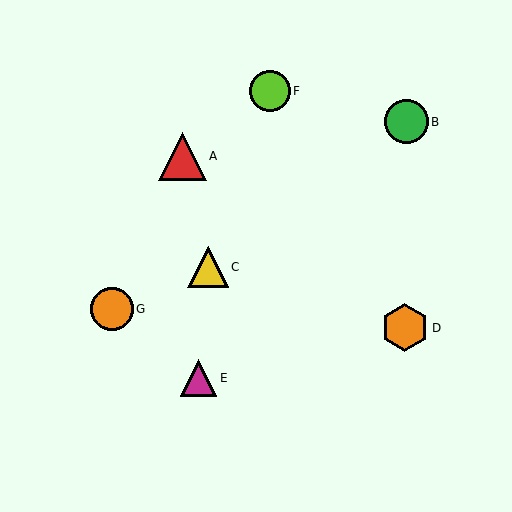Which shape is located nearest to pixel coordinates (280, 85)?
The lime circle (labeled F) at (270, 91) is nearest to that location.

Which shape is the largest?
The orange hexagon (labeled D) is the largest.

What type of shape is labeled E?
Shape E is a magenta triangle.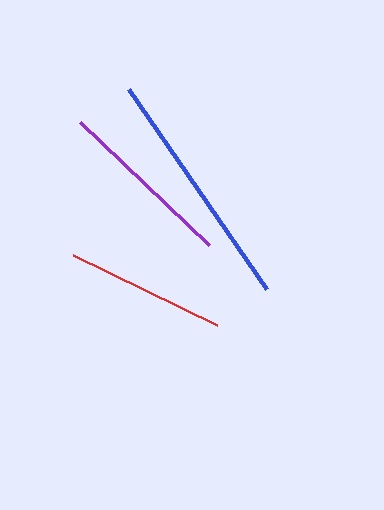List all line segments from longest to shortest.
From longest to shortest: blue, purple, red.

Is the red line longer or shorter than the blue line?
The blue line is longer than the red line.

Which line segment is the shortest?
The red line is the shortest at approximately 161 pixels.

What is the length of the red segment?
The red segment is approximately 161 pixels long.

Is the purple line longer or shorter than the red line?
The purple line is longer than the red line.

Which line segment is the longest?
The blue line is the longest at approximately 243 pixels.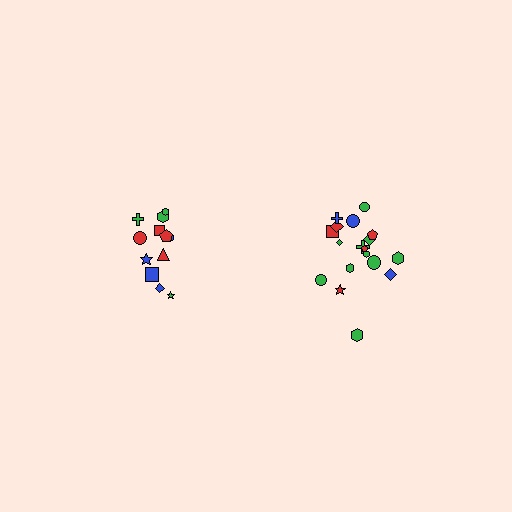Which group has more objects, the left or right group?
The right group.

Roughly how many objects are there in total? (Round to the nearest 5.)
Roughly 30 objects in total.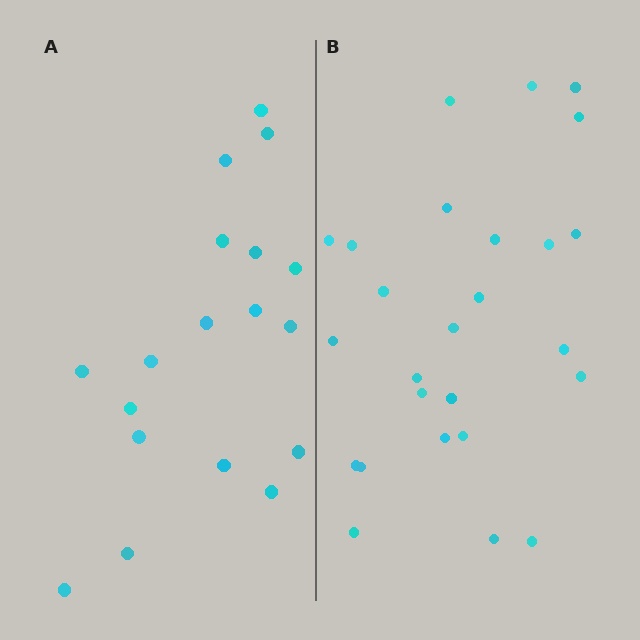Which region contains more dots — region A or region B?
Region B (the right region) has more dots.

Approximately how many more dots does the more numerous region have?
Region B has roughly 8 or so more dots than region A.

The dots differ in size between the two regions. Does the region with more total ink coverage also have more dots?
No. Region A has more total ink coverage because its dots are larger, but region B actually contains more individual dots. Total area can be misleading — the number of items is what matters here.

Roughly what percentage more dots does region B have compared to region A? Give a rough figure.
About 45% more.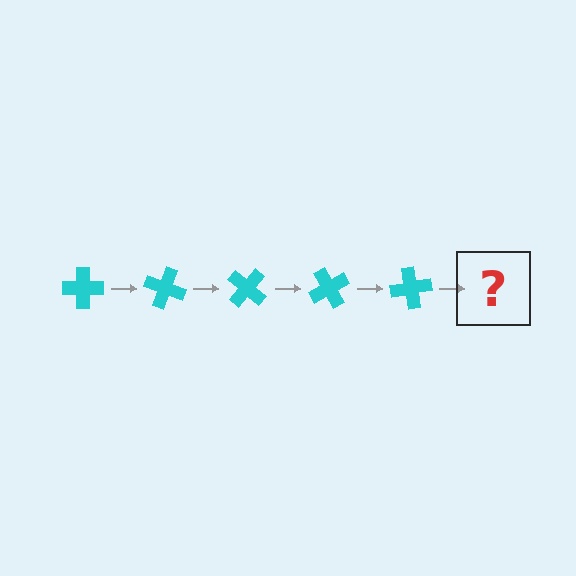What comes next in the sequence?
The next element should be a cyan cross rotated 100 degrees.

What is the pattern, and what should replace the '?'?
The pattern is that the cross rotates 20 degrees each step. The '?' should be a cyan cross rotated 100 degrees.